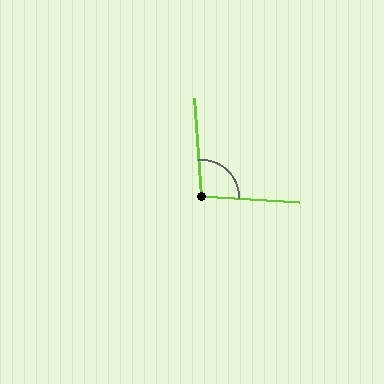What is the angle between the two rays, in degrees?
Approximately 98 degrees.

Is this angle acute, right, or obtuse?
It is obtuse.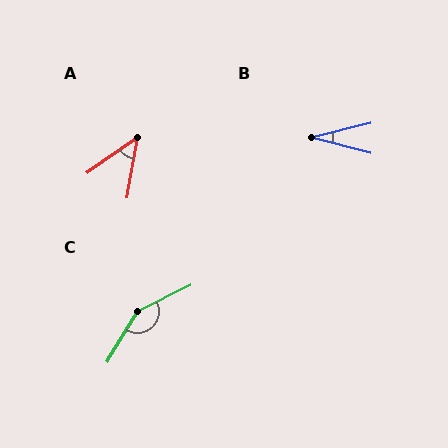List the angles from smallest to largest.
B (28°), A (45°), C (147°).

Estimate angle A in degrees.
Approximately 45 degrees.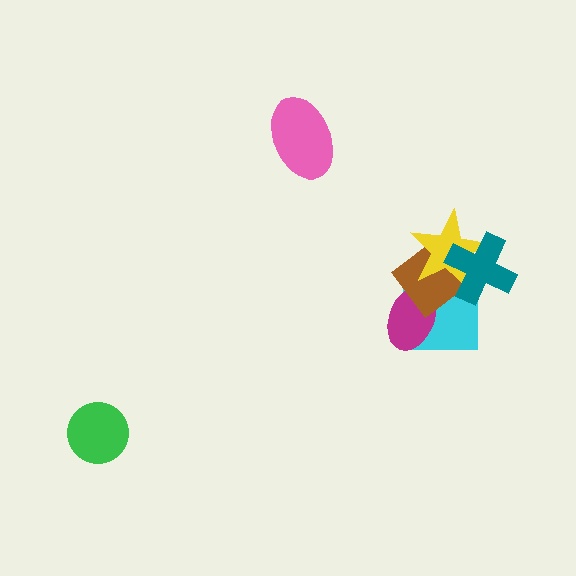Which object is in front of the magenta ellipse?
The brown diamond is in front of the magenta ellipse.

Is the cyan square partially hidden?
Yes, it is partially covered by another shape.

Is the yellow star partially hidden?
Yes, it is partially covered by another shape.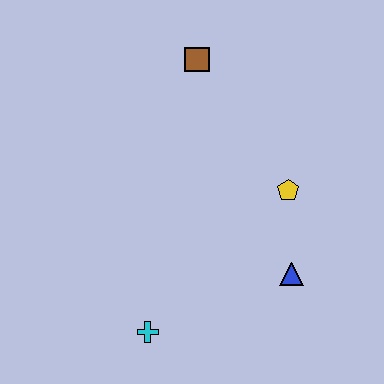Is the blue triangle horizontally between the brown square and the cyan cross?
No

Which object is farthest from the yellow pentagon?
The cyan cross is farthest from the yellow pentagon.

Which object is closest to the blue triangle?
The yellow pentagon is closest to the blue triangle.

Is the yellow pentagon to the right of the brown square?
Yes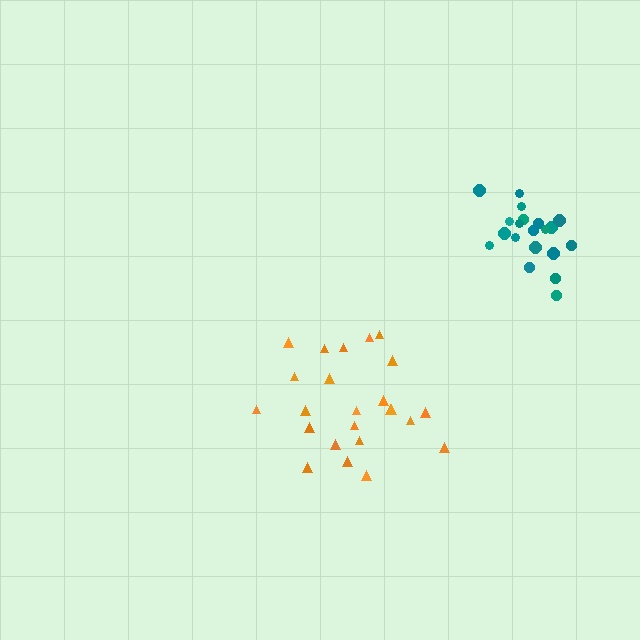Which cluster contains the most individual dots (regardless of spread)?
Orange (24).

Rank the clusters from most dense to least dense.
teal, orange.